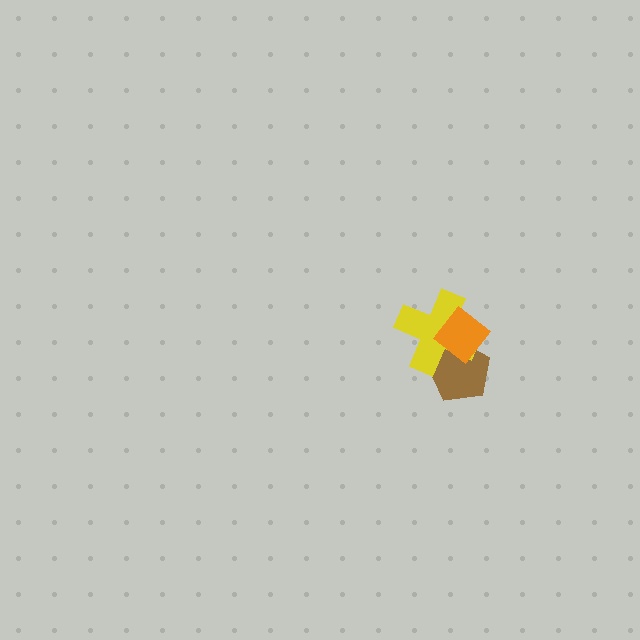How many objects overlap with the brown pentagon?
2 objects overlap with the brown pentagon.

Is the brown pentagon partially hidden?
Yes, it is partially covered by another shape.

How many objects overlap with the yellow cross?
2 objects overlap with the yellow cross.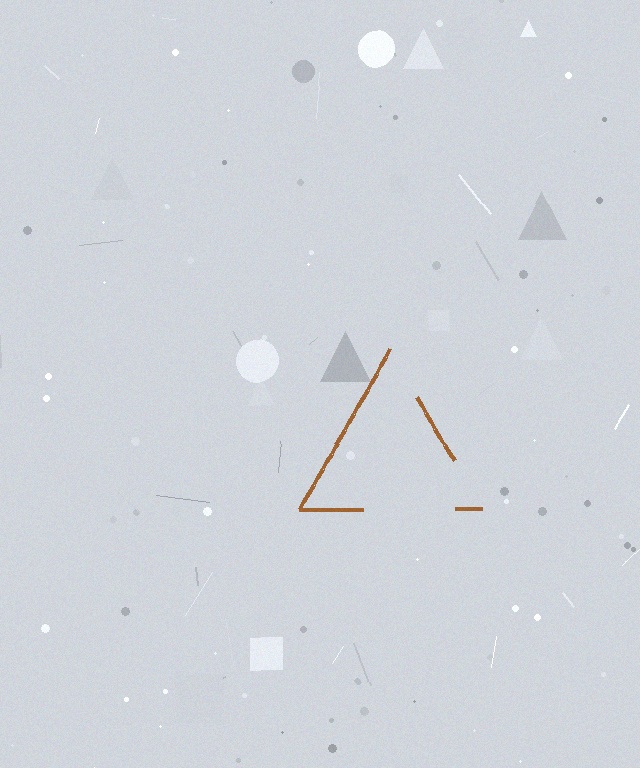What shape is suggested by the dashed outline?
The dashed outline suggests a triangle.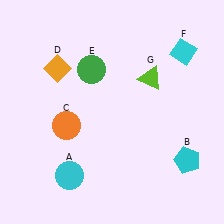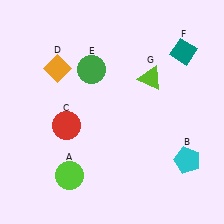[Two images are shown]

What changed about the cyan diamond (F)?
In Image 1, F is cyan. In Image 2, it changed to teal.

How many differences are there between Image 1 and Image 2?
There are 3 differences between the two images.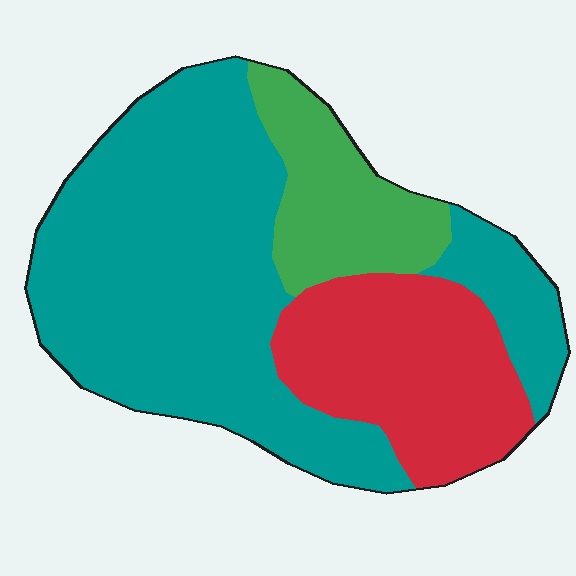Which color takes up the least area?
Green, at roughly 15%.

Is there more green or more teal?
Teal.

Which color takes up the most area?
Teal, at roughly 60%.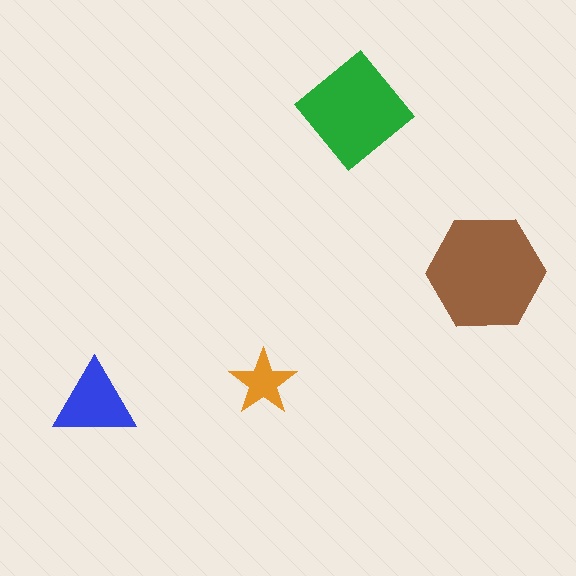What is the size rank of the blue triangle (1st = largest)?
3rd.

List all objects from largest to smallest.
The brown hexagon, the green diamond, the blue triangle, the orange star.